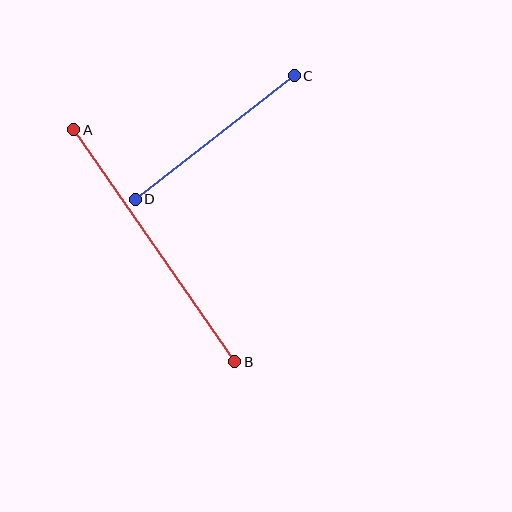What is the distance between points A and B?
The distance is approximately 282 pixels.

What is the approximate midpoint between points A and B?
The midpoint is at approximately (154, 246) pixels.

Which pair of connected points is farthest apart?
Points A and B are farthest apart.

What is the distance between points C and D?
The distance is approximately 201 pixels.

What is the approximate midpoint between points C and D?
The midpoint is at approximately (215, 138) pixels.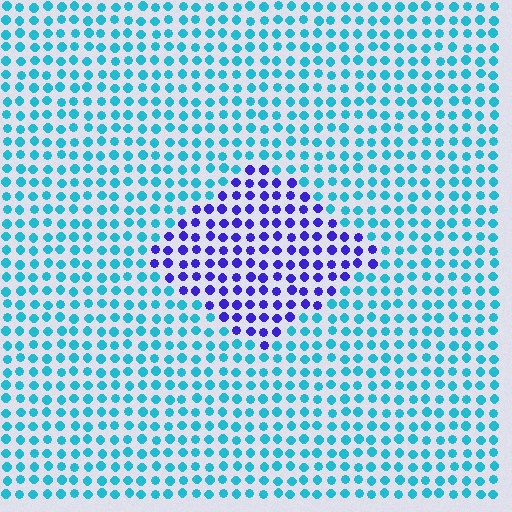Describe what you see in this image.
The image is filled with small cyan elements in a uniform arrangement. A diamond-shaped region is visible where the elements are tinted to a slightly different hue, forming a subtle color boundary.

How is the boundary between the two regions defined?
The boundary is defined purely by a slight shift in hue (about 61 degrees). Spacing, size, and orientation are identical on both sides.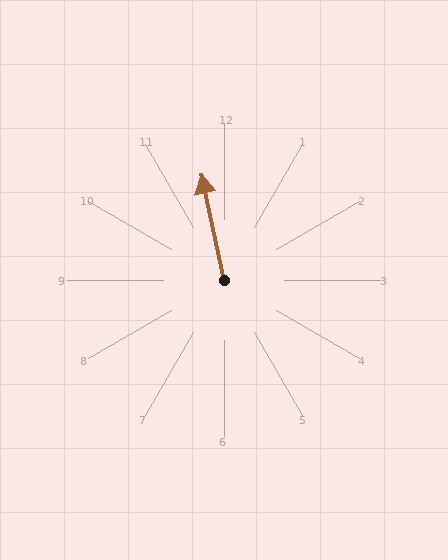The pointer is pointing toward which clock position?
Roughly 12 o'clock.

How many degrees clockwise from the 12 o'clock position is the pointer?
Approximately 348 degrees.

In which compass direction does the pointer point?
North.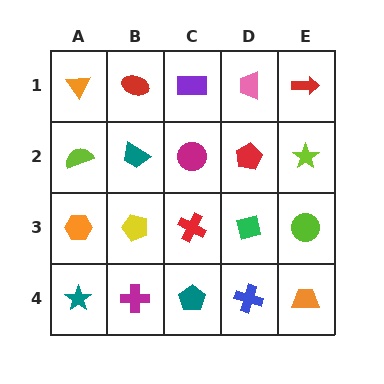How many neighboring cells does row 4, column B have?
3.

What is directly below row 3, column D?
A blue cross.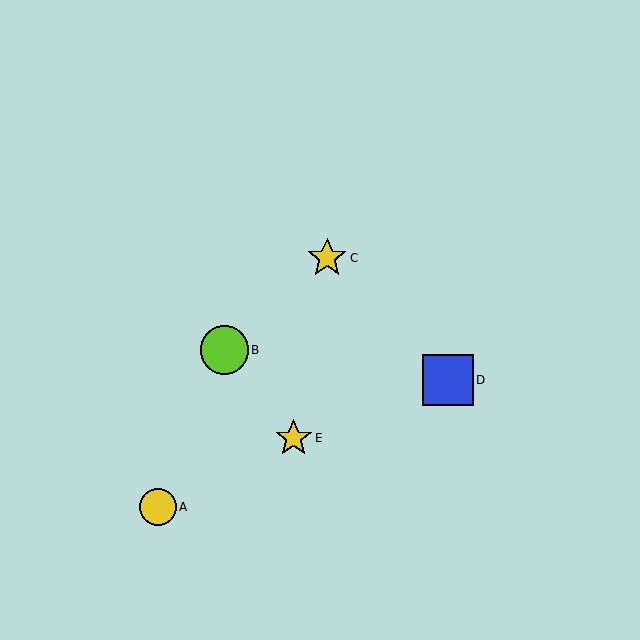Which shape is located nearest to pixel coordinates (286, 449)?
The yellow star (labeled E) at (294, 438) is nearest to that location.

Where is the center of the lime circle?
The center of the lime circle is at (224, 350).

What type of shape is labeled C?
Shape C is a yellow star.